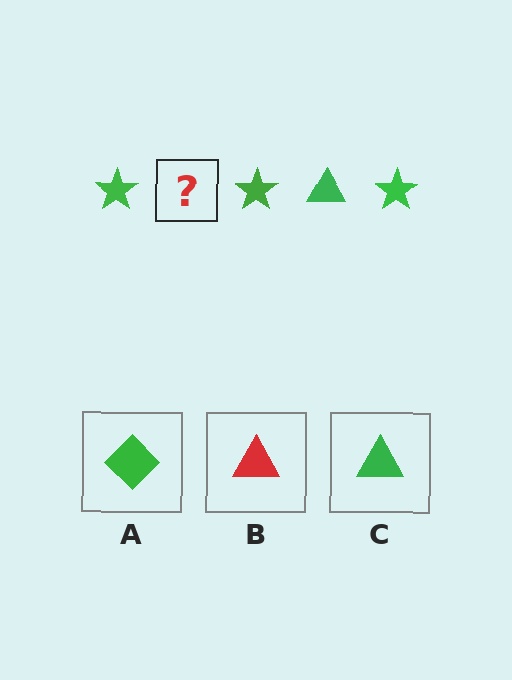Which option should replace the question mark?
Option C.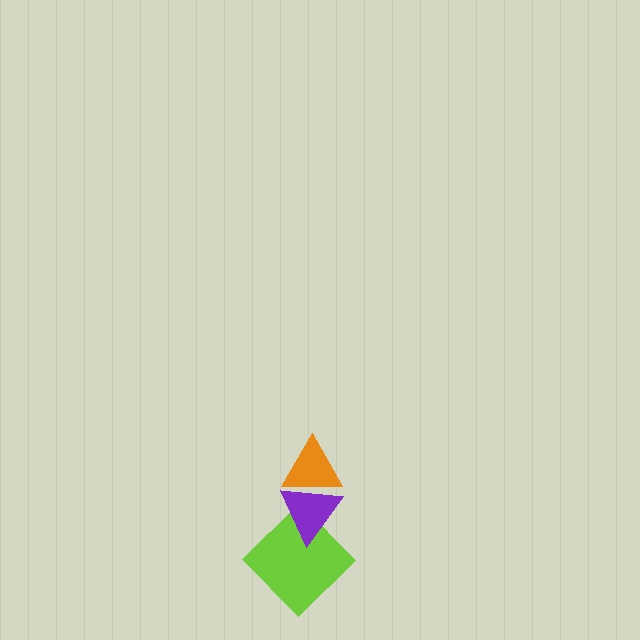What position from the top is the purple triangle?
The purple triangle is 2nd from the top.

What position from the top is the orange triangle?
The orange triangle is 1st from the top.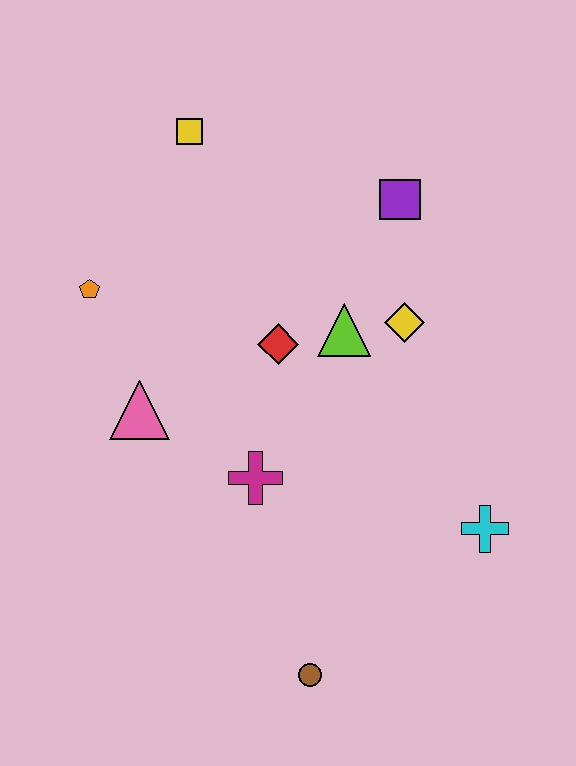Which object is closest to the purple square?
The yellow diamond is closest to the purple square.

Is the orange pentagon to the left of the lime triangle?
Yes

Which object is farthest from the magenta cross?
The yellow square is farthest from the magenta cross.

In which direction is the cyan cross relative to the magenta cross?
The cyan cross is to the right of the magenta cross.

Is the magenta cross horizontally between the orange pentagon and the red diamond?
Yes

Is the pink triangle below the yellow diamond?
Yes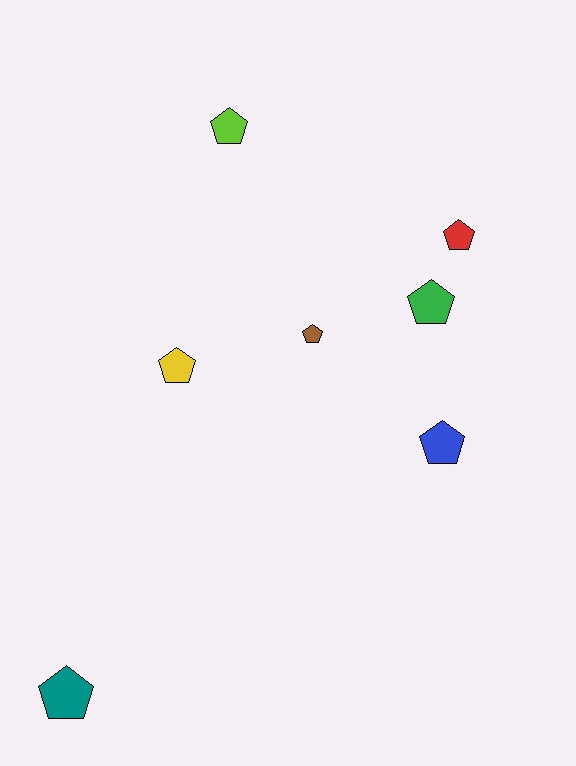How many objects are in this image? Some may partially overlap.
There are 7 objects.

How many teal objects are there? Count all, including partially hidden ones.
There is 1 teal object.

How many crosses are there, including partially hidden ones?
There are no crosses.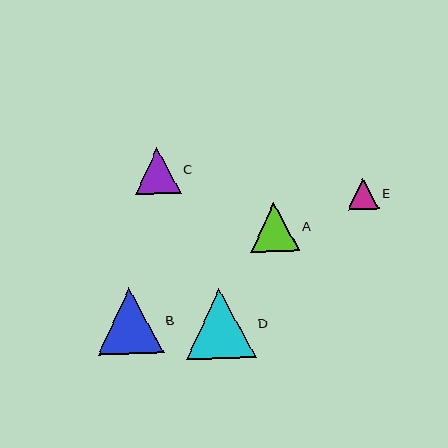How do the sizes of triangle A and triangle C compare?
Triangle A and triangle C are approximately the same size.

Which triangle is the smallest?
Triangle E is the smallest with a size of approximately 31 pixels.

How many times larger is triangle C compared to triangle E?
Triangle C is approximately 1.5 times the size of triangle E.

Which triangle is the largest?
Triangle D is the largest with a size of approximately 69 pixels.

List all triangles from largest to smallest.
From largest to smallest: D, B, A, C, E.